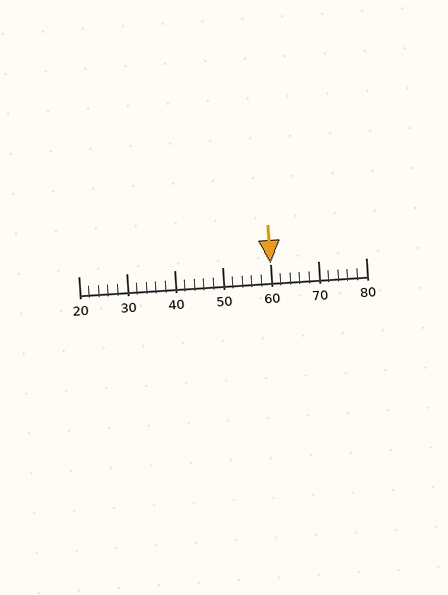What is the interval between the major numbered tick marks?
The major tick marks are spaced 10 units apart.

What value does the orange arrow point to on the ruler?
The orange arrow points to approximately 60.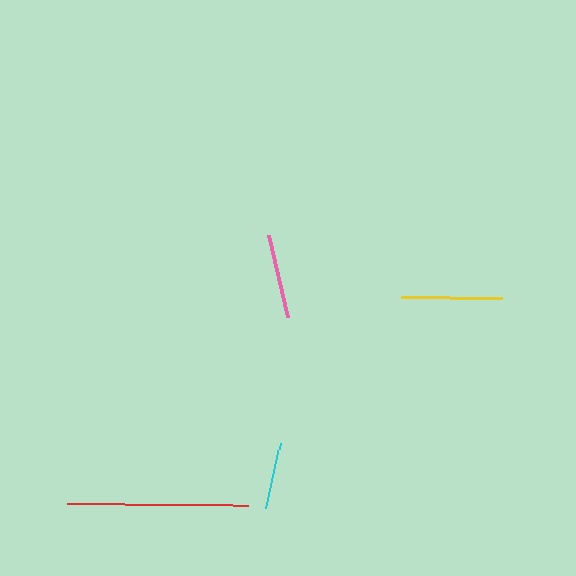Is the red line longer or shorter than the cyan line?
The red line is longer than the cyan line.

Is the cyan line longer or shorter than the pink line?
The pink line is longer than the cyan line.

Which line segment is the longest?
The red line is the longest at approximately 181 pixels.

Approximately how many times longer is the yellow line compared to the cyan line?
The yellow line is approximately 1.5 times the length of the cyan line.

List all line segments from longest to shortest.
From longest to shortest: red, yellow, pink, cyan.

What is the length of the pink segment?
The pink segment is approximately 84 pixels long.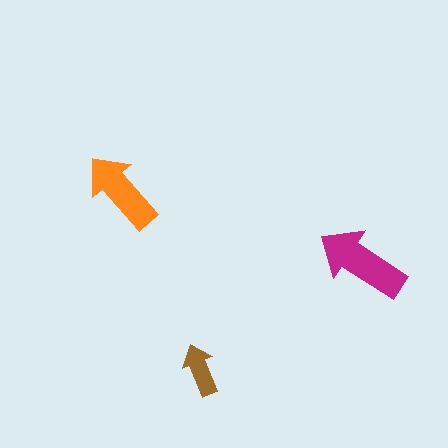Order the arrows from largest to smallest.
the magenta one, the orange one, the brown one.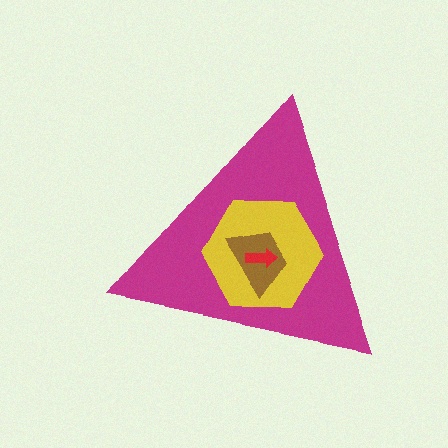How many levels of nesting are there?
4.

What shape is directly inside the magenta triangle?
The yellow hexagon.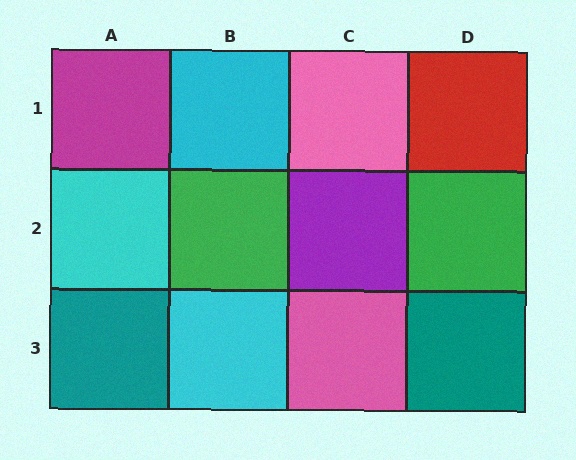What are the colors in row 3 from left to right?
Teal, cyan, pink, teal.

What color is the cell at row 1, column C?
Pink.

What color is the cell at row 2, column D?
Green.